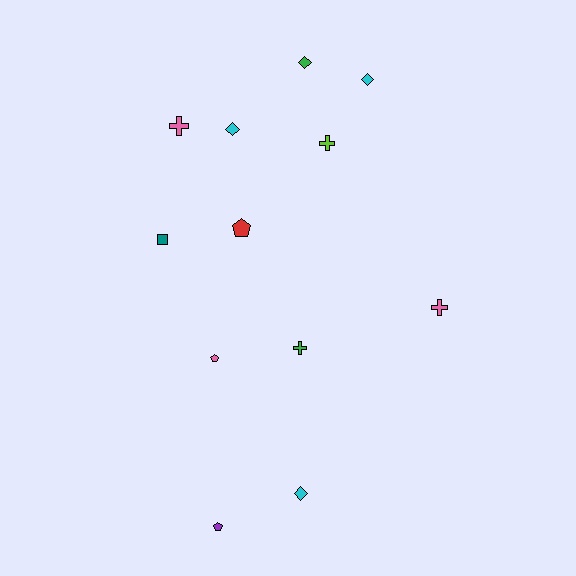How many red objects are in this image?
There is 1 red object.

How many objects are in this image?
There are 12 objects.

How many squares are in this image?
There is 1 square.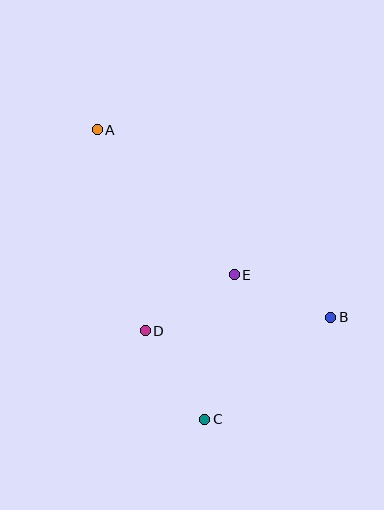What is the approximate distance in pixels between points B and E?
The distance between B and E is approximately 106 pixels.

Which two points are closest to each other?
Points D and E are closest to each other.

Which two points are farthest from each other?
Points A and C are farthest from each other.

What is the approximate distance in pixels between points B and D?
The distance between B and D is approximately 186 pixels.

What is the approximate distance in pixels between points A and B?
The distance between A and B is approximately 299 pixels.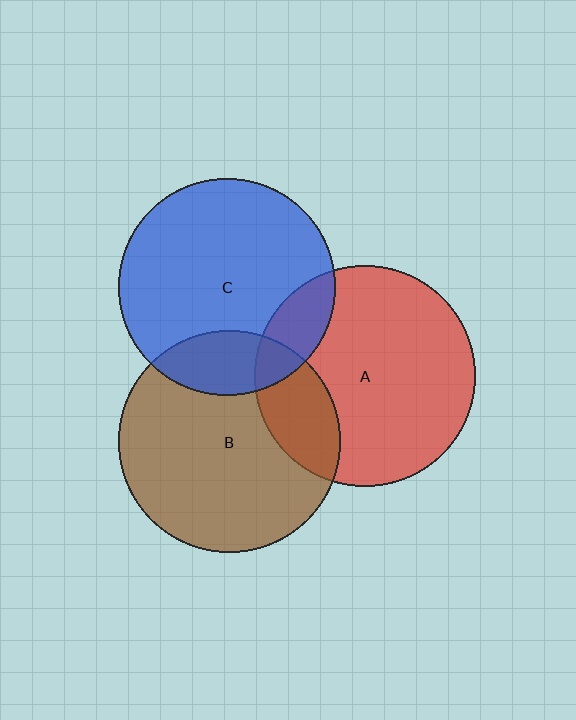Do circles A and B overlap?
Yes.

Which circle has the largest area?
Circle B (brown).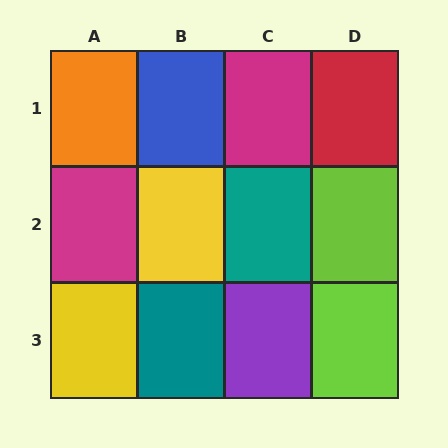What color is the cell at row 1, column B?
Blue.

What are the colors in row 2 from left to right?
Magenta, yellow, teal, lime.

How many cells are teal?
2 cells are teal.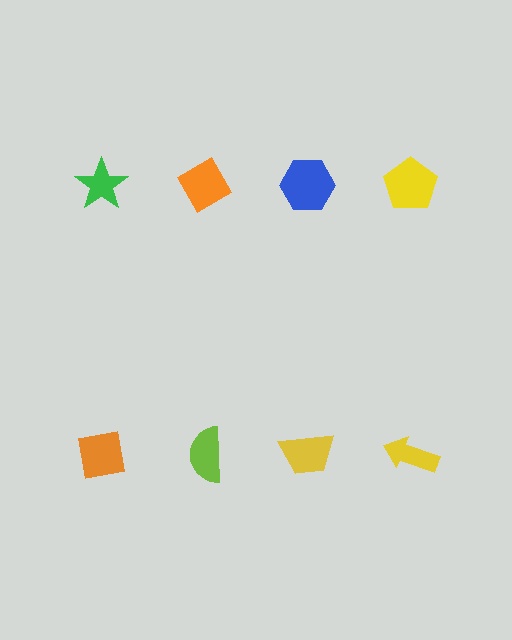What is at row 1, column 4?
A yellow pentagon.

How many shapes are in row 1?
4 shapes.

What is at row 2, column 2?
A lime semicircle.